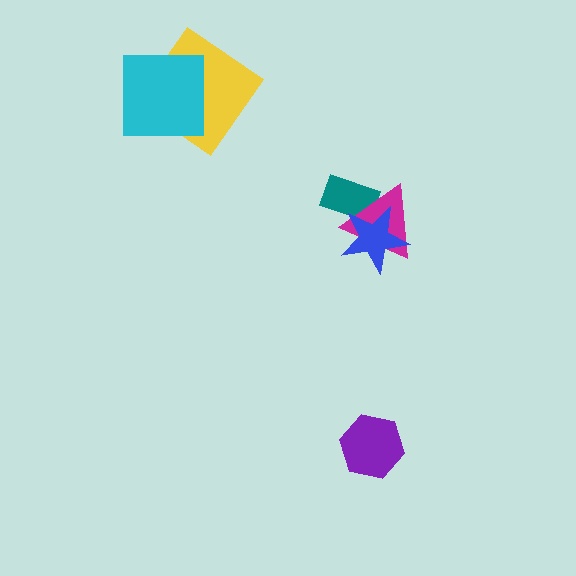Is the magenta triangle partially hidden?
Yes, it is partially covered by another shape.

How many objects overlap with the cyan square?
1 object overlaps with the cyan square.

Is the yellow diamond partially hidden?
Yes, it is partially covered by another shape.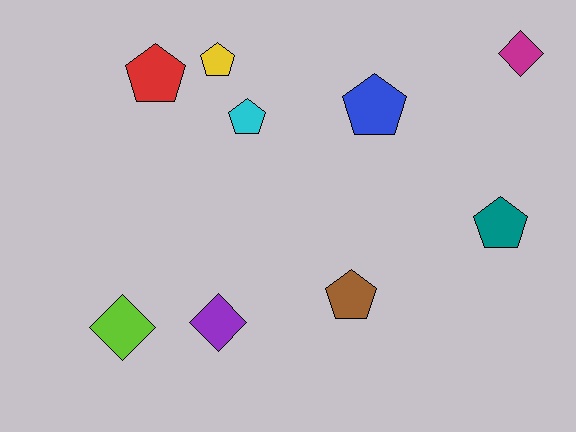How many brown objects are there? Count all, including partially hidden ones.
There is 1 brown object.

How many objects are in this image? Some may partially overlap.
There are 9 objects.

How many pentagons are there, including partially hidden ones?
There are 6 pentagons.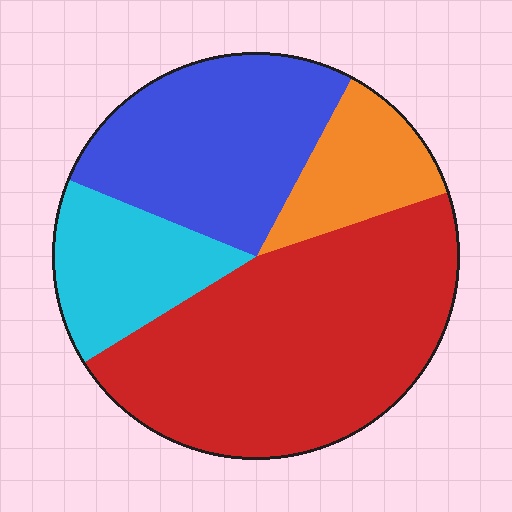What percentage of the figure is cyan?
Cyan takes up about one sixth (1/6) of the figure.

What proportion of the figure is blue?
Blue covers 27% of the figure.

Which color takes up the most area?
Red, at roughly 45%.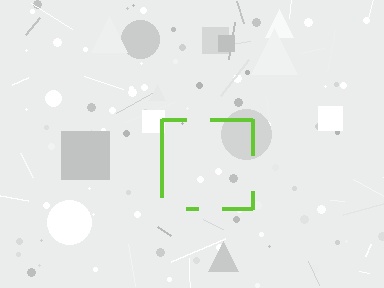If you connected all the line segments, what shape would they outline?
They would outline a square.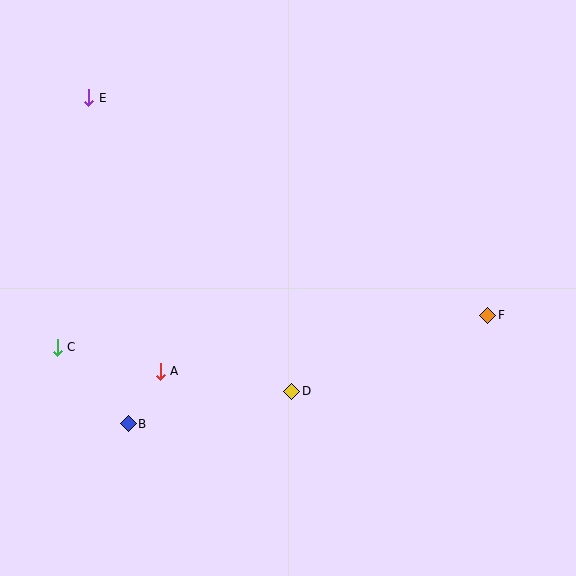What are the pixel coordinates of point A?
Point A is at (160, 371).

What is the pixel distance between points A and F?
The distance between A and F is 332 pixels.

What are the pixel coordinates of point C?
Point C is at (57, 348).